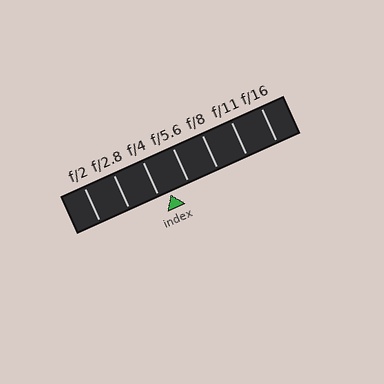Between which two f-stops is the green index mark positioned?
The index mark is between f/4 and f/5.6.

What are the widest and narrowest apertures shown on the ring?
The widest aperture shown is f/2 and the narrowest is f/16.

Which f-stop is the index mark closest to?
The index mark is closest to f/4.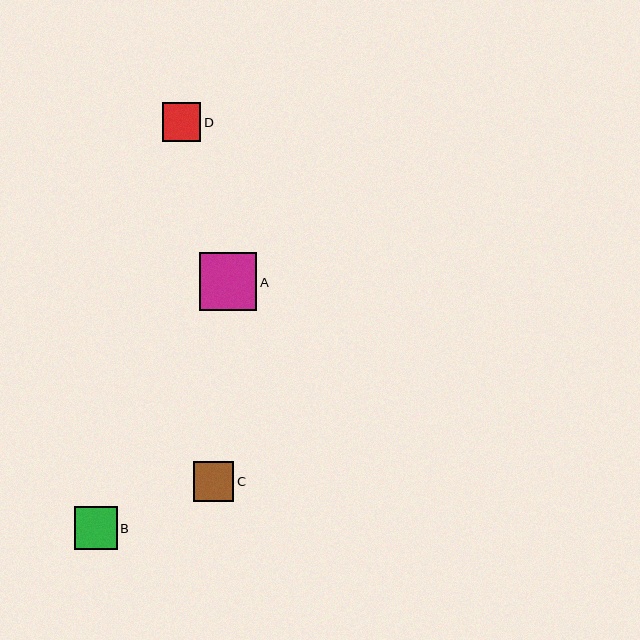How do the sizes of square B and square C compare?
Square B and square C are approximately the same size.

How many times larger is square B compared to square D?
Square B is approximately 1.1 times the size of square D.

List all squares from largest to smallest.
From largest to smallest: A, B, C, D.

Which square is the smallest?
Square D is the smallest with a size of approximately 39 pixels.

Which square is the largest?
Square A is the largest with a size of approximately 58 pixels.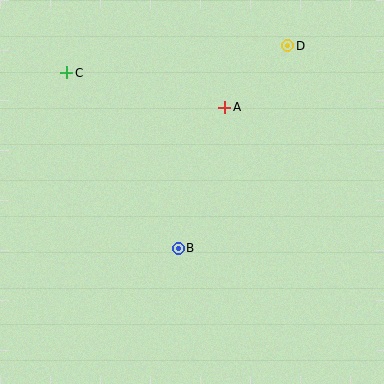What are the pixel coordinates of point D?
Point D is at (288, 46).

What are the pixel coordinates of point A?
Point A is at (225, 107).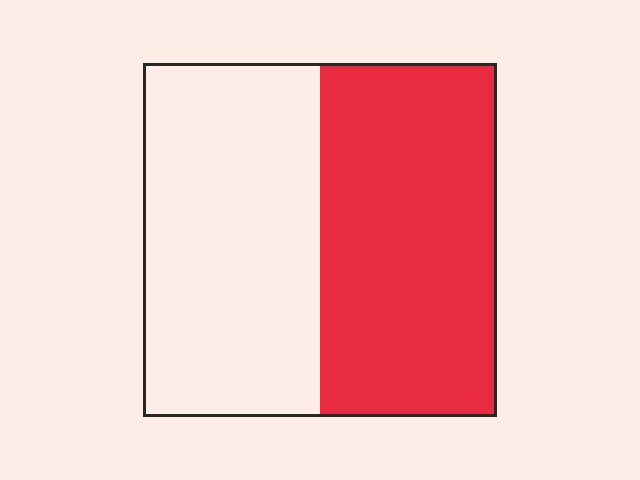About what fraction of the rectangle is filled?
About one half (1/2).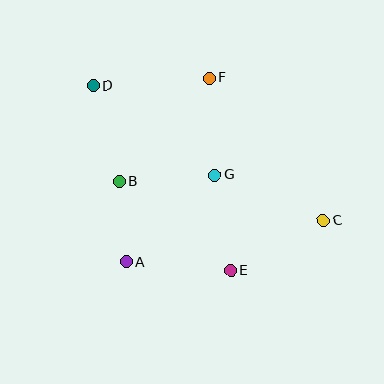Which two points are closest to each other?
Points A and B are closest to each other.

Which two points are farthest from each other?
Points C and D are farthest from each other.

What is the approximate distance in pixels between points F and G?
The distance between F and G is approximately 97 pixels.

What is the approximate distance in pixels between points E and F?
The distance between E and F is approximately 194 pixels.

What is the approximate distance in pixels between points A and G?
The distance between A and G is approximately 124 pixels.